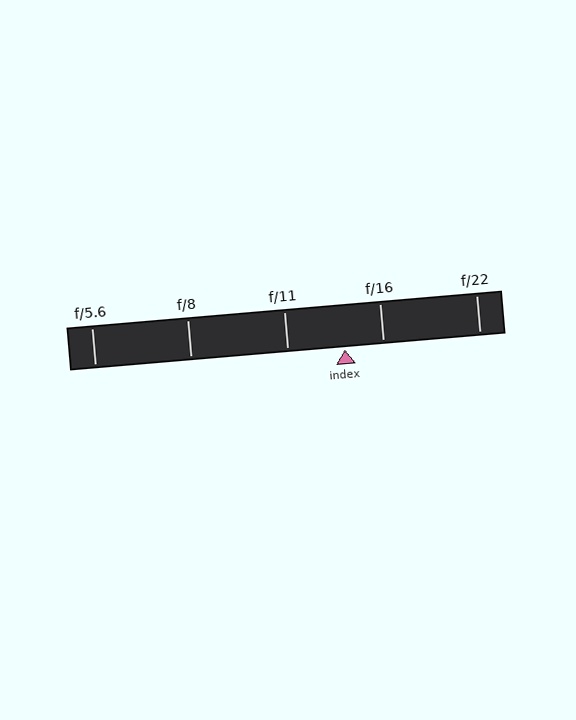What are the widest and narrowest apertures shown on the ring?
The widest aperture shown is f/5.6 and the narrowest is f/22.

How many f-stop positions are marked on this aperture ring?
There are 5 f-stop positions marked.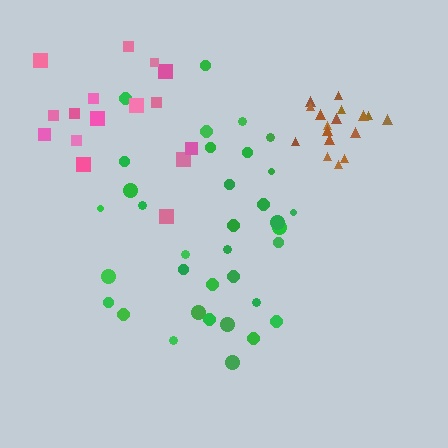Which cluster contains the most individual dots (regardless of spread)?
Green (35).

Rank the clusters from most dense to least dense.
brown, green, pink.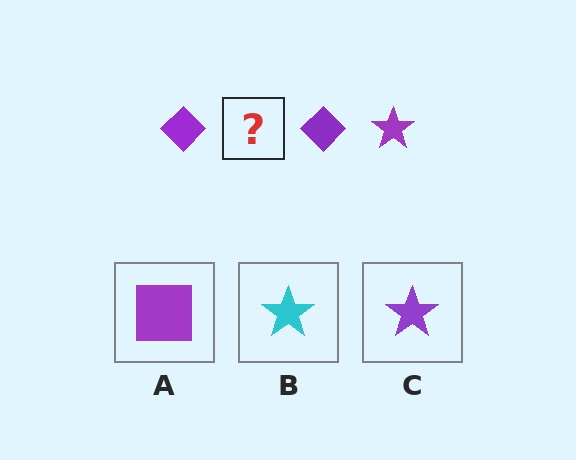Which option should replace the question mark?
Option C.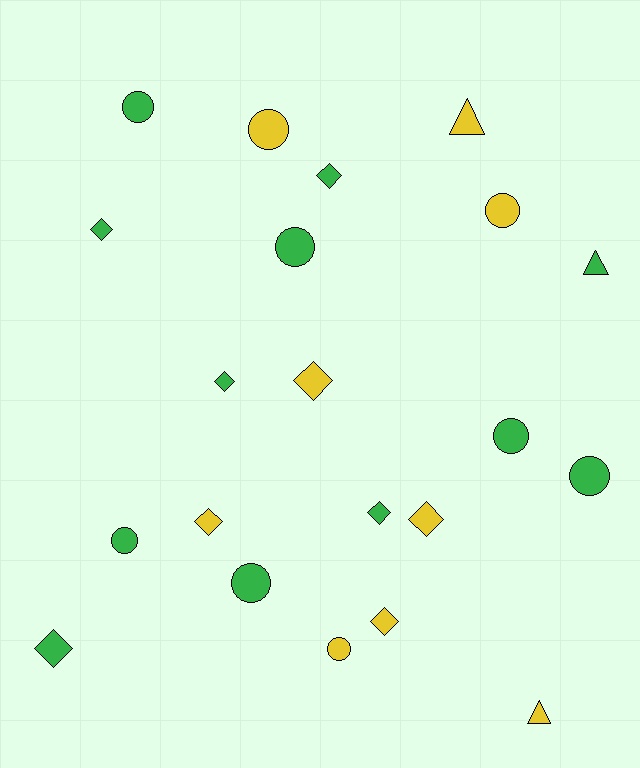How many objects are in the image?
There are 21 objects.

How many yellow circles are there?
There are 3 yellow circles.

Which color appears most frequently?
Green, with 12 objects.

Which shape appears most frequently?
Diamond, with 9 objects.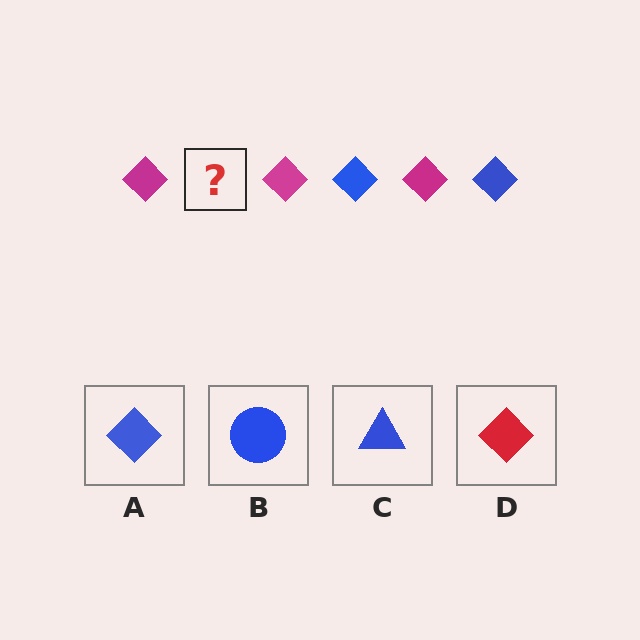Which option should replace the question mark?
Option A.